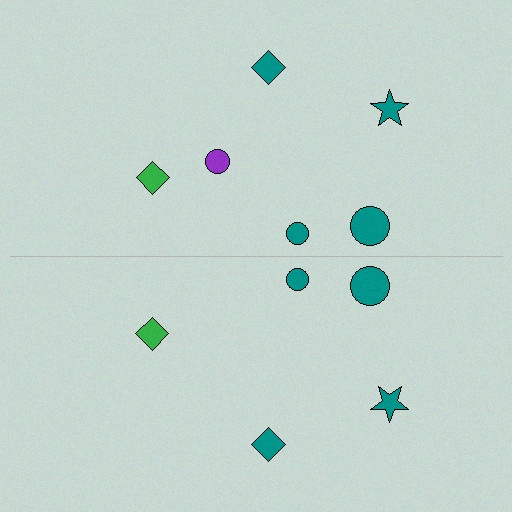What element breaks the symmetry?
A purple circle is missing from the bottom side.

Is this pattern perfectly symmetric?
No, the pattern is not perfectly symmetric. A purple circle is missing from the bottom side.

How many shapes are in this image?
There are 11 shapes in this image.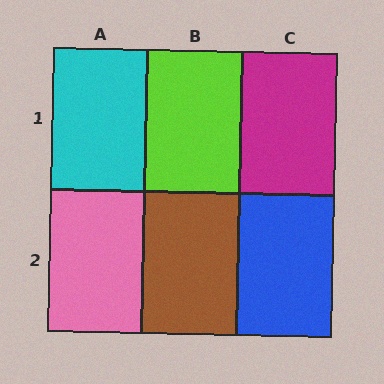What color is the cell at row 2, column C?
Blue.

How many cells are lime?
1 cell is lime.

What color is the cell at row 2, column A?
Pink.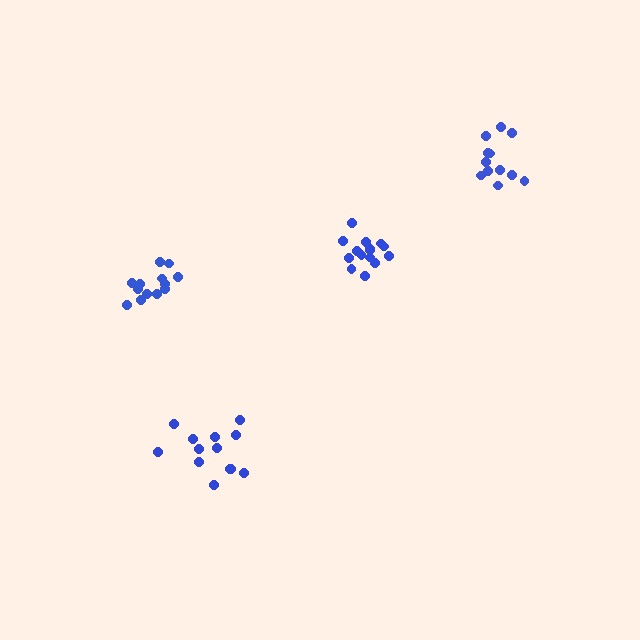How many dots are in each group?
Group 1: 13 dots, Group 2: 13 dots, Group 3: 12 dots, Group 4: 15 dots (53 total).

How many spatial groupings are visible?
There are 4 spatial groupings.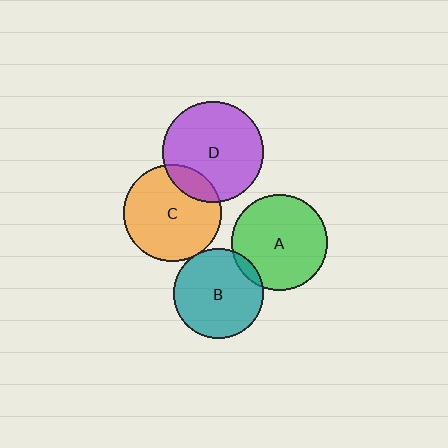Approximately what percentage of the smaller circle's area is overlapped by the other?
Approximately 5%.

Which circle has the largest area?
Circle D (purple).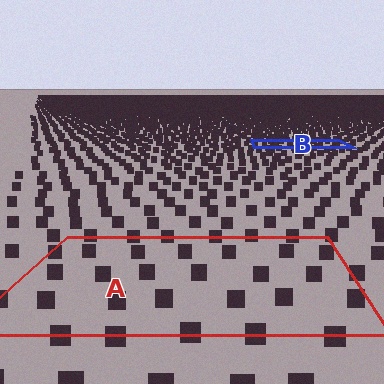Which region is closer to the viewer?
Region A is closer. The texture elements there are larger and more spread out.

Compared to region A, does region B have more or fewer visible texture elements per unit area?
Region B has more texture elements per unit area — they are packed more densely because it is farther away.